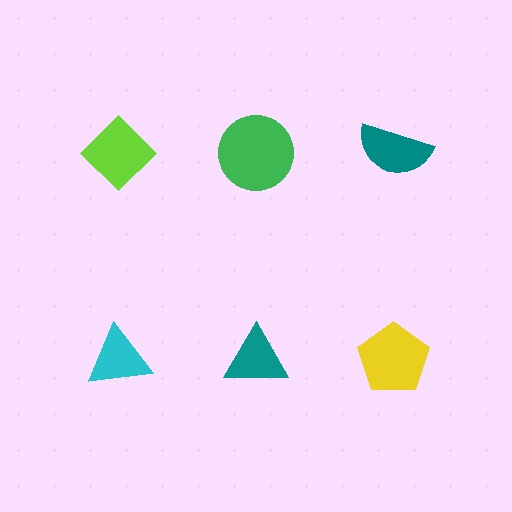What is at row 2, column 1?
A cyan triangle.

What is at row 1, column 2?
A green circle.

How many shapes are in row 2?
3 shapes.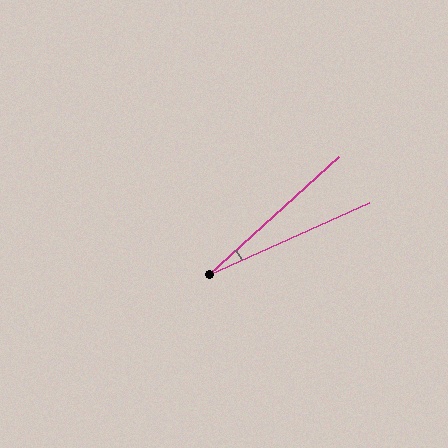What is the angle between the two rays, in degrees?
Approximately 18 degrees.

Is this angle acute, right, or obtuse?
It is acute.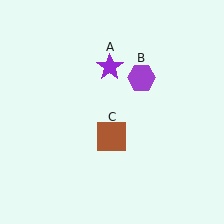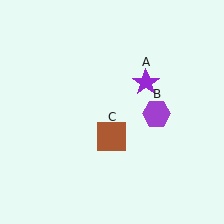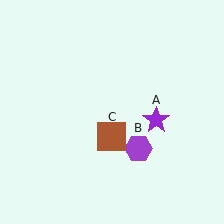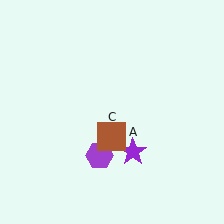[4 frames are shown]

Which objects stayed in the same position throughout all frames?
Brown square (object C) remained stationary.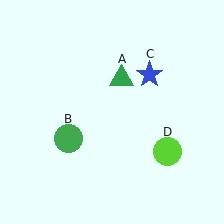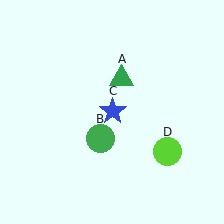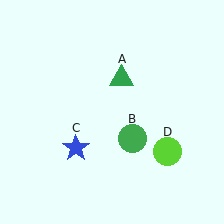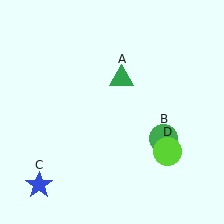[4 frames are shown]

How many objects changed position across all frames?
2 objects changed position: green circle (object B), blue star (object C).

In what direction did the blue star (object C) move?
The blue star (object C) moved down and to the left.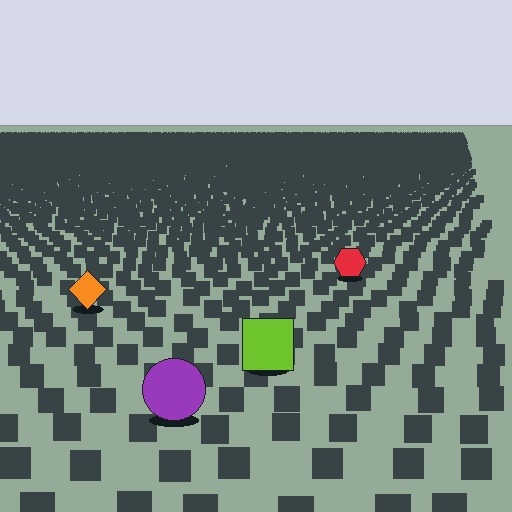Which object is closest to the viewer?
The purple circle is closest. The texture marks near it are larger and more spread out.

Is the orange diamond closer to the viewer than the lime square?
No. The lime square is closer — you can tell from the texture gradient: the ground texture is coarser near it.